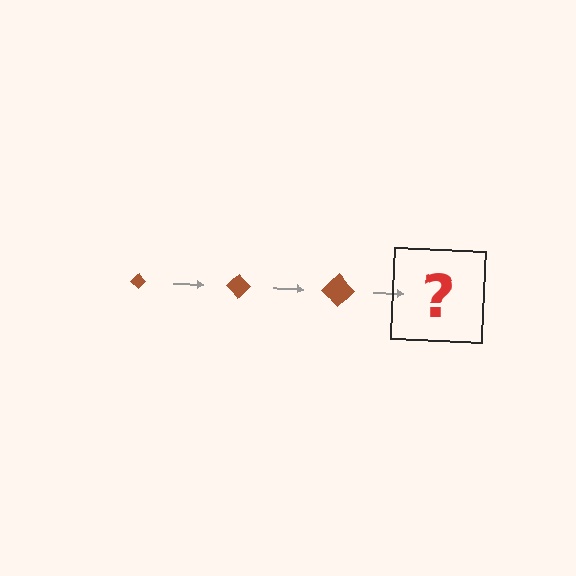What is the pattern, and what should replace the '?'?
The pattern is that the diamond gets progressively larger each step. The '?' should be a brown diamond, larger than the previous one.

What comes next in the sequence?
The next element should be a brown diamond, larger than the previous one.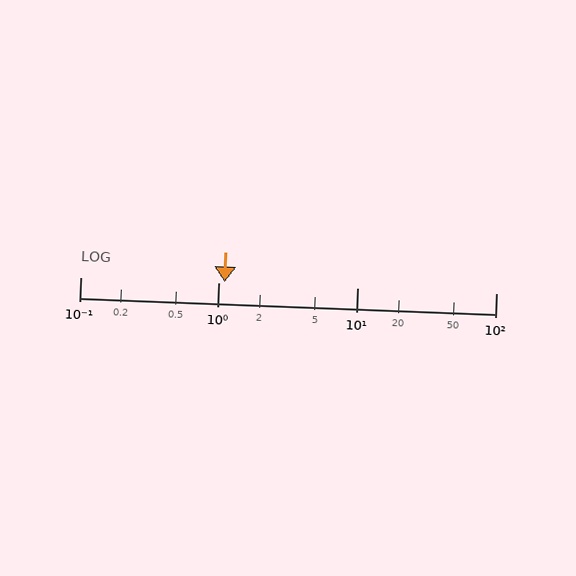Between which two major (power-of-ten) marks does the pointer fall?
The pointer is between 1 and 10.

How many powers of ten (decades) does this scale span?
The scale spans 3 decades, from 0.1 to 100.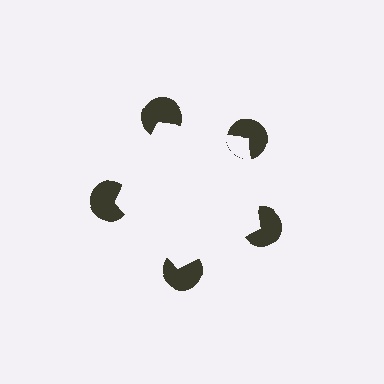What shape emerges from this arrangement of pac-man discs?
An illusory pentagon — its edges are inferred from the aligned wedge cuts in the pac-man discs, not physically drawn.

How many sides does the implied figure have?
5 sides.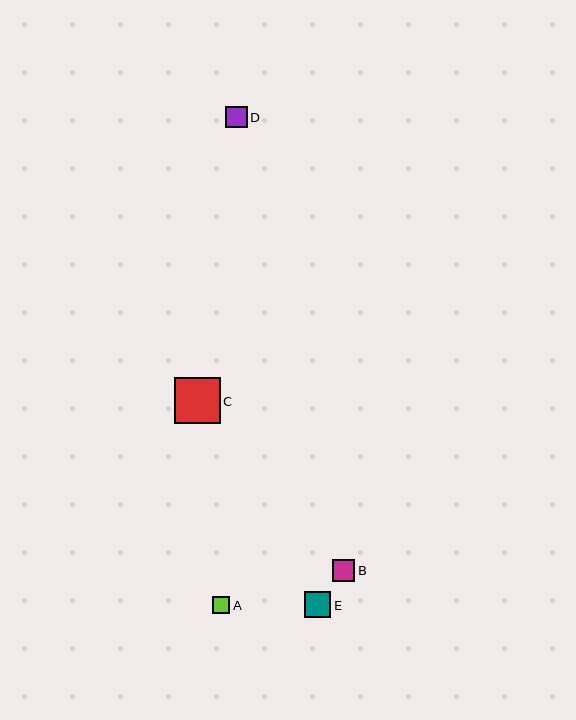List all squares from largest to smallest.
From largest to smallest: C, E, B, D, A.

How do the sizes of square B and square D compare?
Square B and square D are approximately the same size.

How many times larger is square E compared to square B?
Square E is approximately 1.2 times the size of square B.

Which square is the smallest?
Square A is the smallest with a size of approximately 17 pixels.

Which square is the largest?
Square C is the largest with a size of approximately 46 pixels.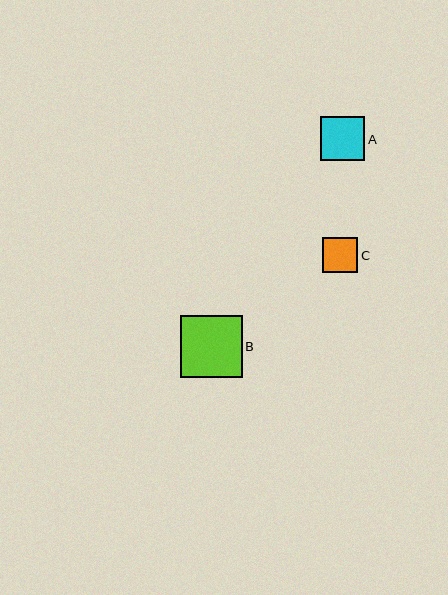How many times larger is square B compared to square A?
Square B is approximately 1.4 times the size of square A.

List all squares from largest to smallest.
From largest to smallest: B, A, C.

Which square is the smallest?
Square C is the smallest with a size of approximately 36 pixels.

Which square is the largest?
Square B is the largest with a size of approximately 62 pixels.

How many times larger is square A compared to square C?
Square A is approximately 1.2 times the size of square C.